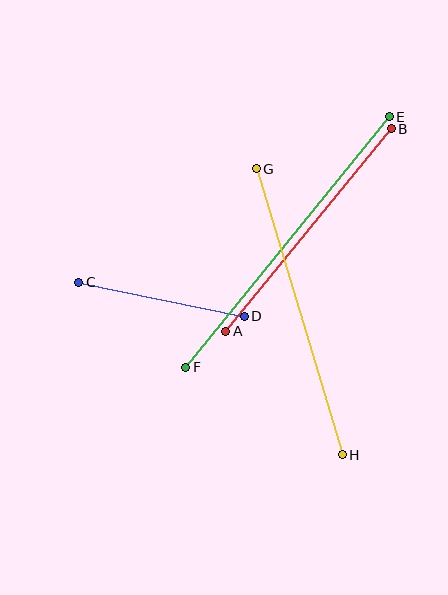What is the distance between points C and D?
The distance is approximately 169 pixels.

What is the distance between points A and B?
The distance is approximately 262 pixels.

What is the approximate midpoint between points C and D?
The midpoint is at approximately (161, 299) pixels.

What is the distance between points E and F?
The distance is approximately 323 pixels.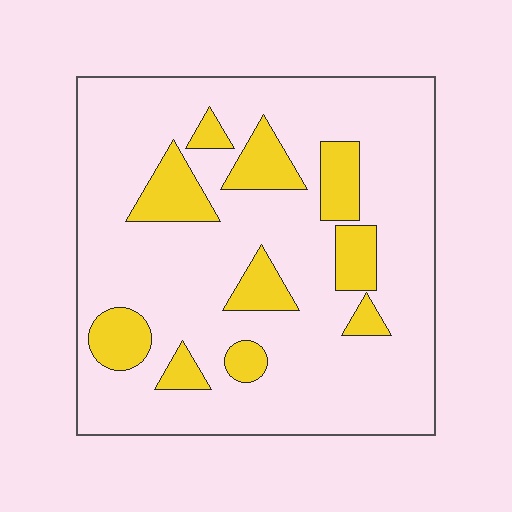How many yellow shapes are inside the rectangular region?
10.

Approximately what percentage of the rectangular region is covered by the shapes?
Approximately 20%.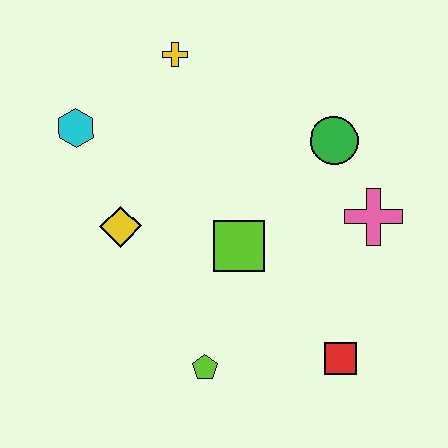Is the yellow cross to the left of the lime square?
Yes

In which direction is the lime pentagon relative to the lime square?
The lime pentagon is below the lime square.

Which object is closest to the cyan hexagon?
The yellow diamond is closest to the cyan hexagon.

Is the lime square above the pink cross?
No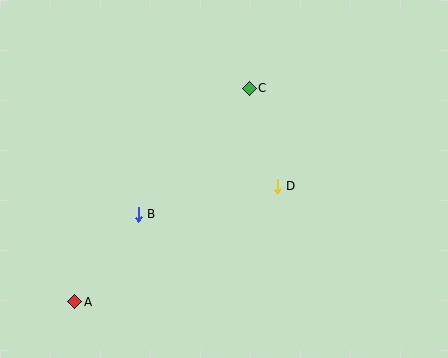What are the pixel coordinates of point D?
Point D is at (277, 186).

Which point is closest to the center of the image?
Point D at (277, 186) is closest to the center.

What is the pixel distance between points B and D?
The distance between B and D is 142 pixels.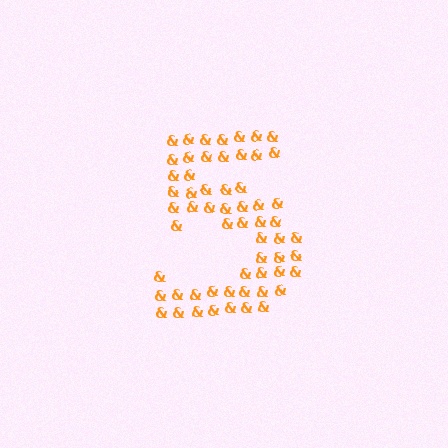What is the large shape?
The large shape is the digit 5.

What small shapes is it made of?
It is made of small ampersands.